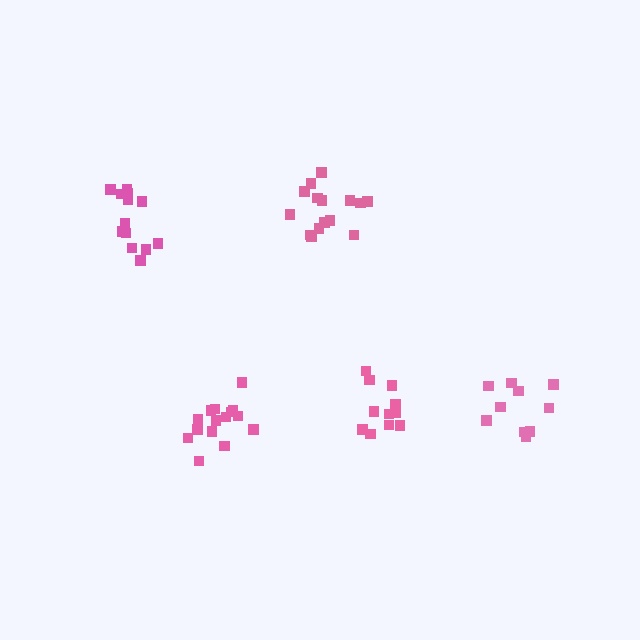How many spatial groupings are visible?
There are 5 spatial groupings.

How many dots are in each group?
Group 1: 10 dots, Group 2: 15 dots, Group 3: 13 dots, Group 4: 12 dots, Group 5: 15 dots (65 total).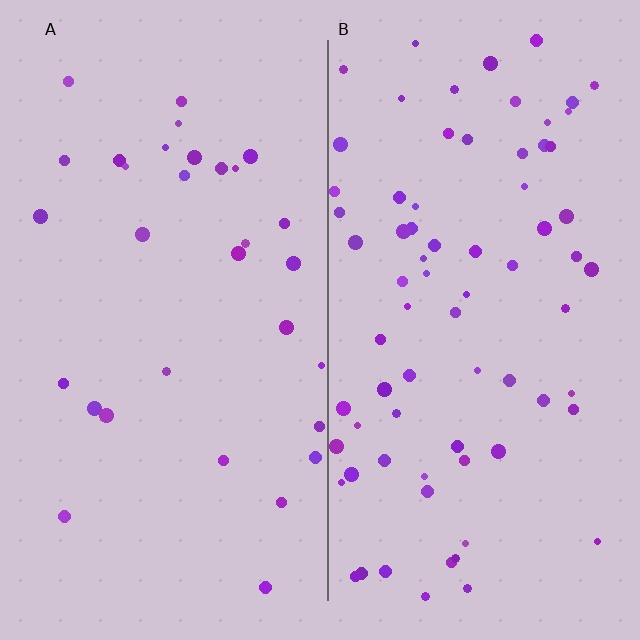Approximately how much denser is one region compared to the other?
Approximately 2.4× — region B over region A.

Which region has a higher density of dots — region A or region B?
B (the right).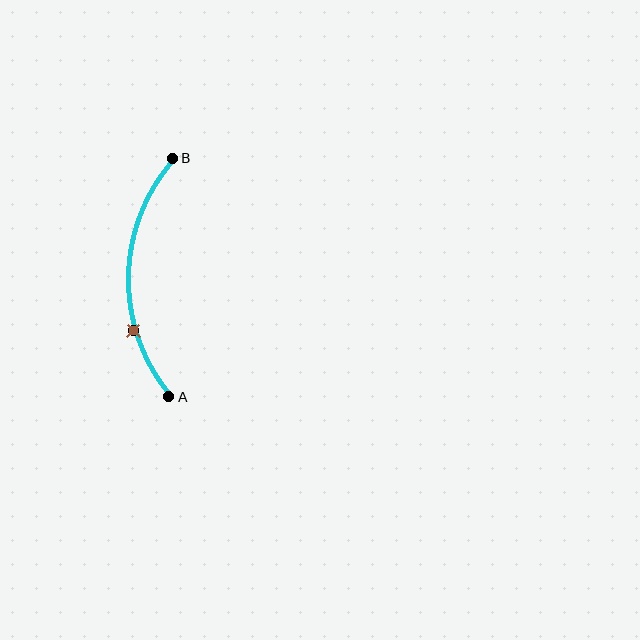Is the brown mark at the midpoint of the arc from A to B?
No. The brown mark lies on the arc but is closer to endpoint A. The arc midpoint would be at the point on the curve equidistant along the arc from both A and B.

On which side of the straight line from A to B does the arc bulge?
The arc bulges to the left of the straight line connecting A and B.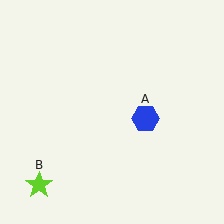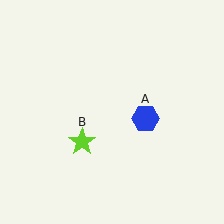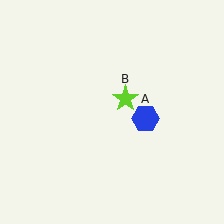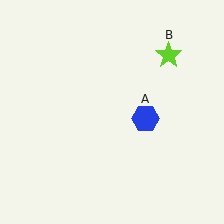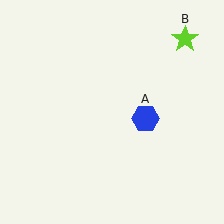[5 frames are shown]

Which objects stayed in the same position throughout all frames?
Blue hexagon (object A) remained stationary.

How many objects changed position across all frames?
1 object changed position: lime star (object B).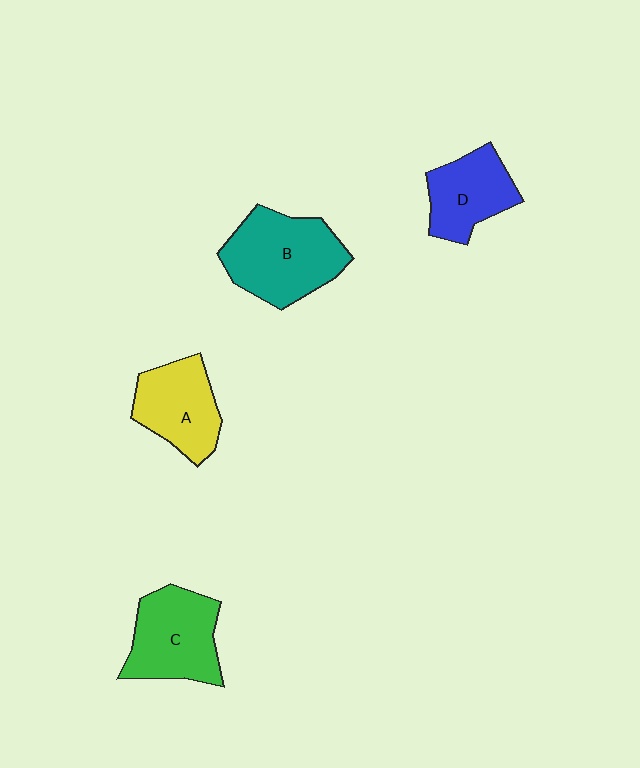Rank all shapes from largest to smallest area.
From largest to smallest: B (teal), C (green), A (yellow), D (blue).